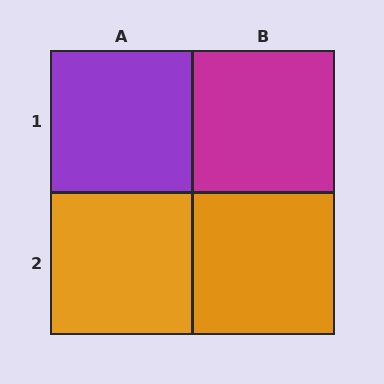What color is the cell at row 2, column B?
Orange.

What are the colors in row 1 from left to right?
Purple, magenta.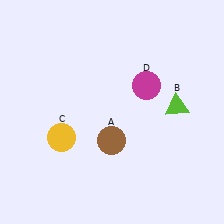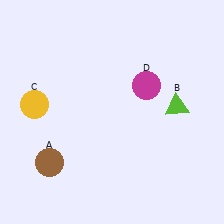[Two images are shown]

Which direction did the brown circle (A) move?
The brown circle (A) moved left.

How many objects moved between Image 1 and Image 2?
2 objects moved between the two images.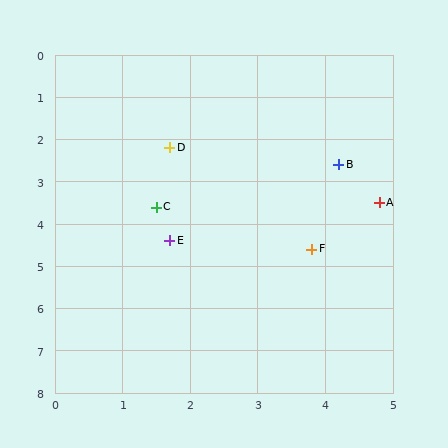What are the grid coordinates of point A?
Point A is at approximately (4.8, 3.5).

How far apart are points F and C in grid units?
Points F and C are about 2.5 grid units apart.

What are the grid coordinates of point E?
Point E is at approximately (1.7, 4.4).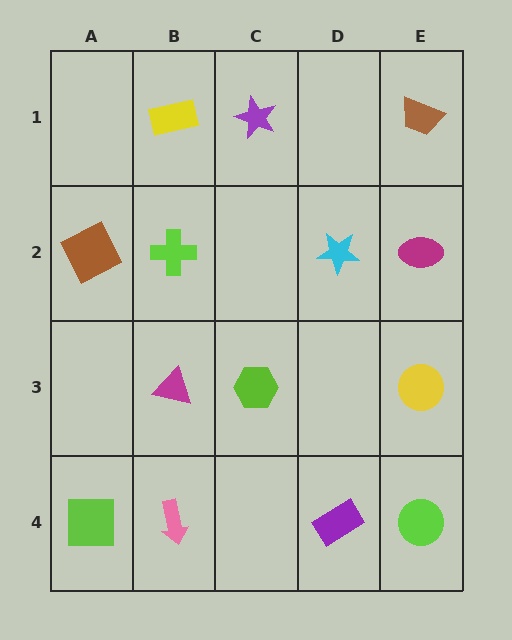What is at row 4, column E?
A lime circle.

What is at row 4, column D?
A purple rectangle.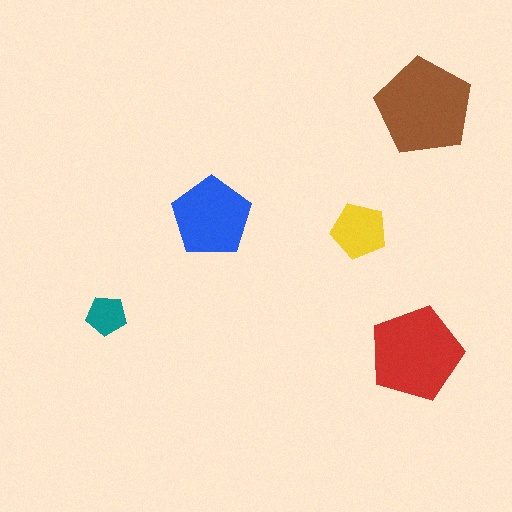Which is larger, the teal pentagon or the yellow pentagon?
The yellow one.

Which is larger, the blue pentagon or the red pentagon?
The red one.